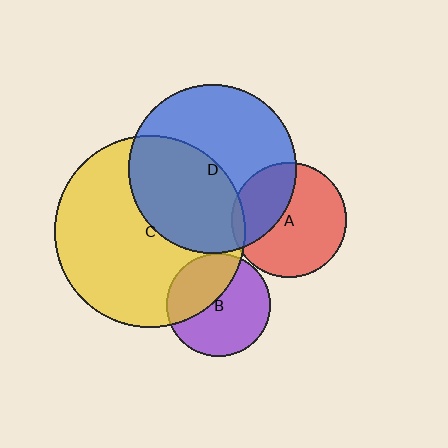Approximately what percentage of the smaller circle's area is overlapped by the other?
Approximately 45%.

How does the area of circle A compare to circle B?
Approximately 1.2 times.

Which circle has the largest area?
Circle C (yellow).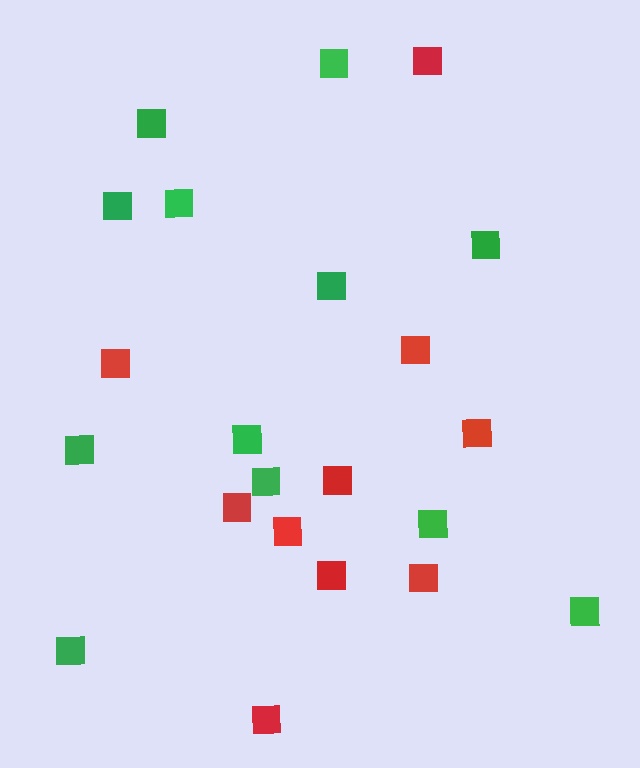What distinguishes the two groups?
There are 2 groups: one group of green squares (12) and one group of red squares (10).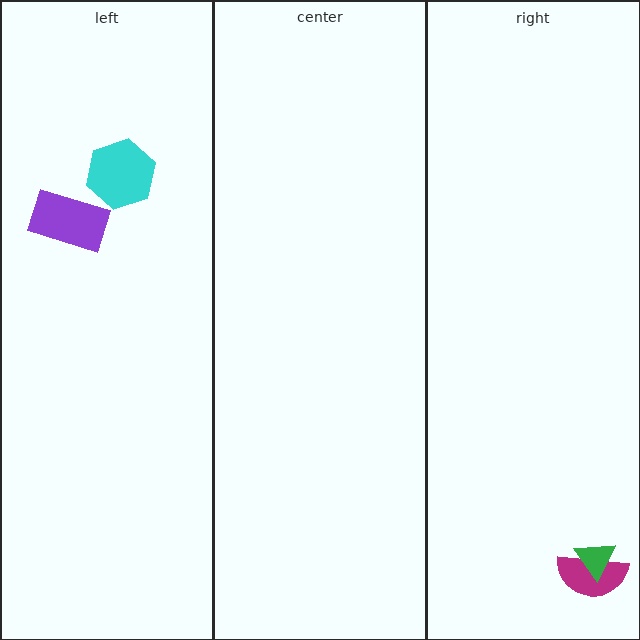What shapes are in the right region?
The magenta semicircle, the green triangle.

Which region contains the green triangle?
The right region.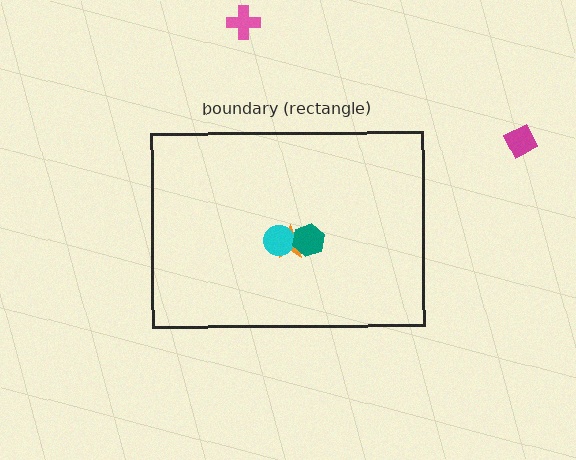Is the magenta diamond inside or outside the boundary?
Outside.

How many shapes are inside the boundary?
3 inside, 2 outside.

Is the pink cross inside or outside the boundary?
Outside.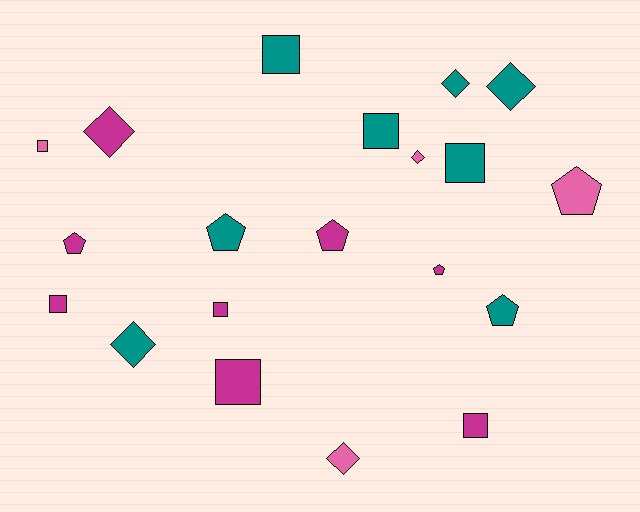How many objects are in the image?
There are 20 objects.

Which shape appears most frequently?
Square, with 8 objects.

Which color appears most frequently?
Magenta, with 8 objects.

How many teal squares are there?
There are 3 teal squares.